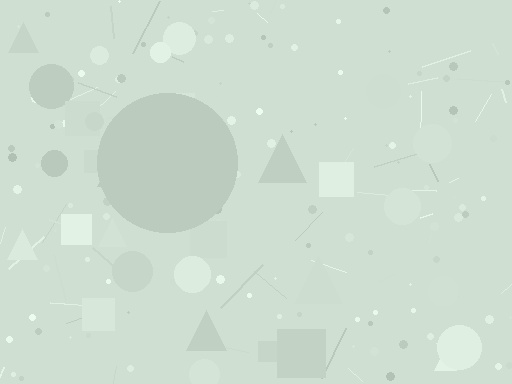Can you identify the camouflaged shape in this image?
The camouflaged shape is a circle.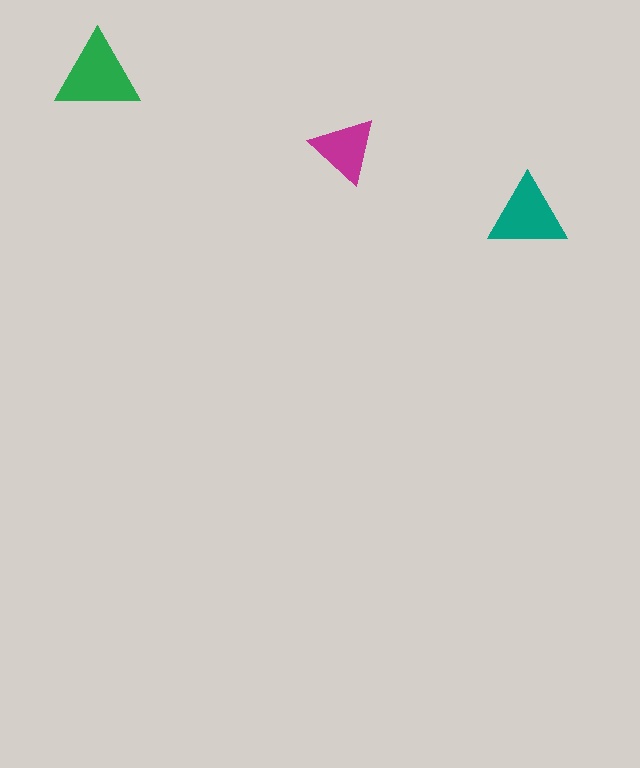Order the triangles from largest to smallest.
the green one, the teal one, the magenta one.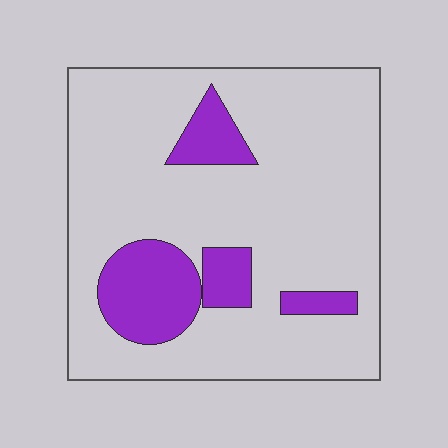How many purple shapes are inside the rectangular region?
4.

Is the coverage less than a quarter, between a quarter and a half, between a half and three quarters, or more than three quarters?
Less than a quarter.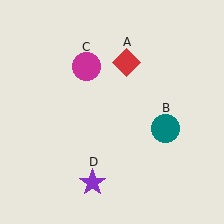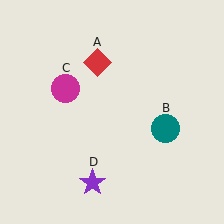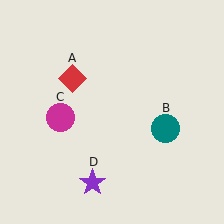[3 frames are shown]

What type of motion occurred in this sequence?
The red diamond (object A), magenta circle (object C) rotated counterclockwise around the center of the scene.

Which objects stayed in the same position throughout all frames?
Teal circle (object B) and purple star (object D) remained stationary.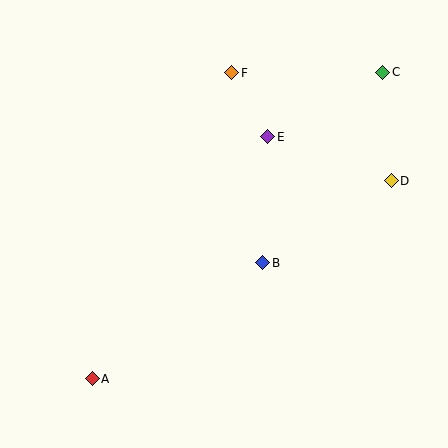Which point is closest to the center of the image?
Point B at (263, 263) is closest to the center.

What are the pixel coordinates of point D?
Point D is at (391, 181).